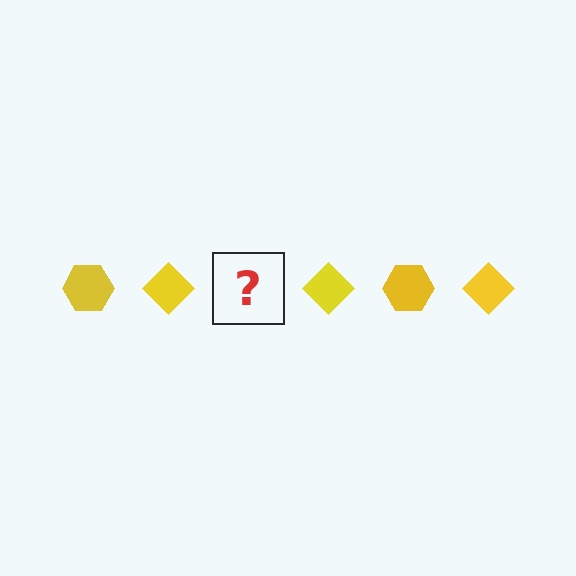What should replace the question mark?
The question mark should be replaced with a yellow hexagon.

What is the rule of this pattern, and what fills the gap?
The rule is that the pattern cycles through hexagon, diamond shapes in yellow. The gap should be filled with a yellow hexagon.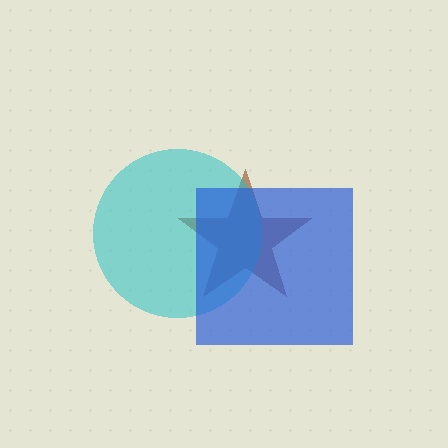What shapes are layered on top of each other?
The layered shapes are: a brown star, a cyan circle, a blue square.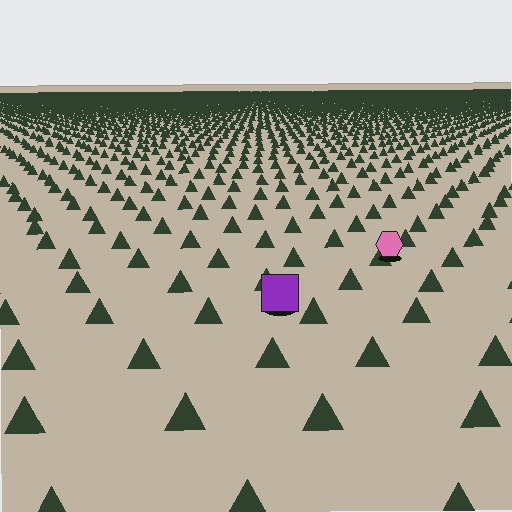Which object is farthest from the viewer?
The pink hexagon is farthest from the viewer. It appears smaller and the ground texture around it is denser.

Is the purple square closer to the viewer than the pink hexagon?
Yes. The purple square is closer — you can tell from the texture gradient: the ground texture is coarser near it.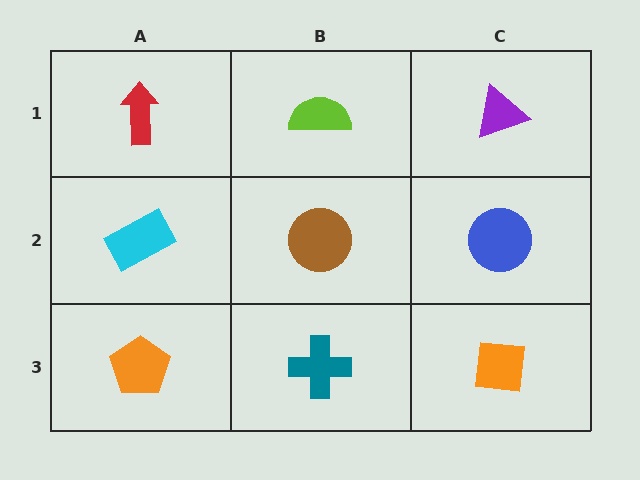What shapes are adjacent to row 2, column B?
A lime semicircle (row 1, column B), a teal cross (row 3, column B), a cyan rectangle (row 2, column A), a blue circle (row 2, column C).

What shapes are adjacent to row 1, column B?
A brown circle (row 2, column B), a red arrow (row 1, column A), a purple triangle (row 1, column C).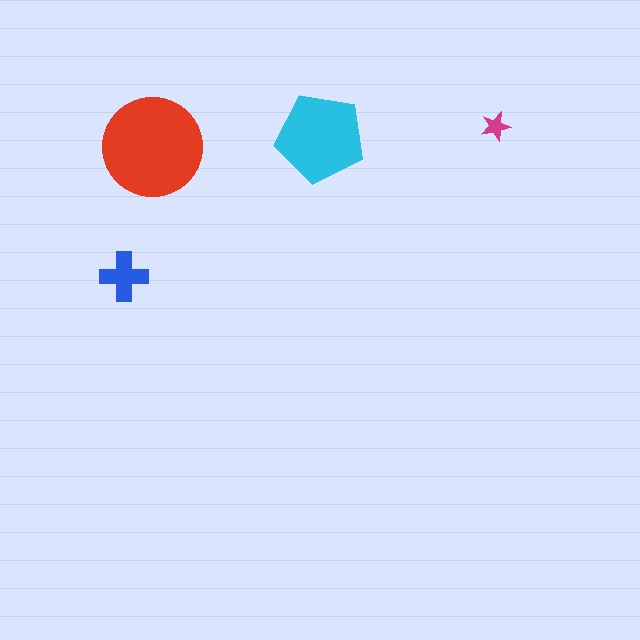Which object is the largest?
The red circle.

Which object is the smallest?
The magenta star.